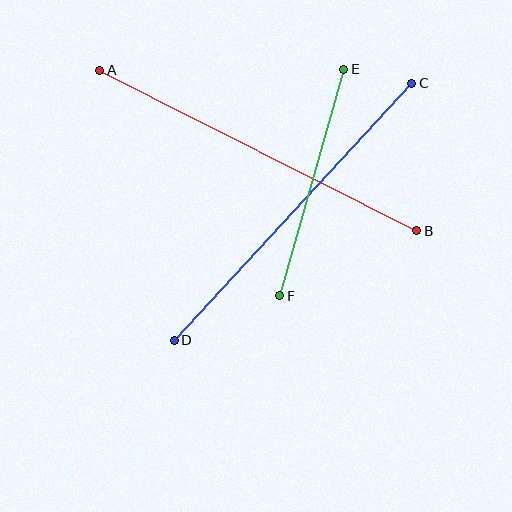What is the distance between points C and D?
The distance is approximately 350 pixels.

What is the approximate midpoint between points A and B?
The midpoint is at approximately (258, 150) pixels.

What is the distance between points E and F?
The distance is approximately 235 pixels.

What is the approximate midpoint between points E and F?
The midpoint is at approximately (312, 183) pixels.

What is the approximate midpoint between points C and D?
The midpoint is at approximately (293, 212) pixels.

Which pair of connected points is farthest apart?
Points A and B are farthest apart.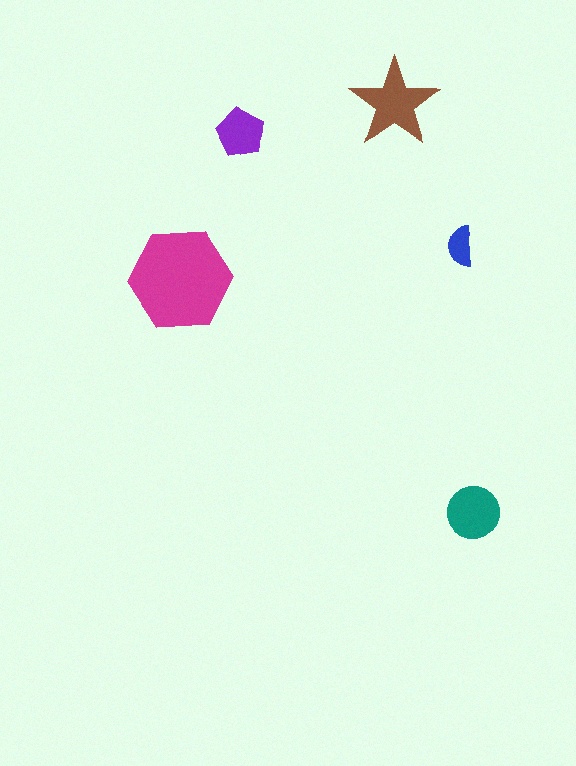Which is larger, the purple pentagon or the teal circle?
The teal circle.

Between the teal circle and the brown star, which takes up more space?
The brown star.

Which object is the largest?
The magenta hexagon.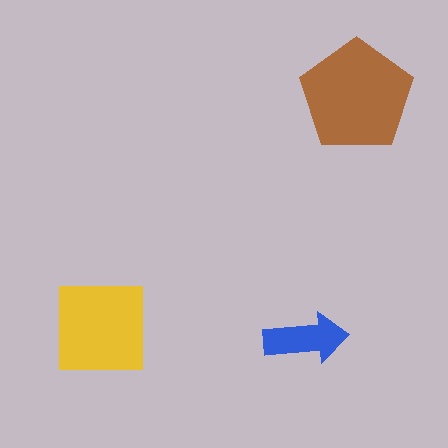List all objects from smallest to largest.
The blue arrow, the yellow square, the brown pentagon.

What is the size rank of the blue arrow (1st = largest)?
3rd.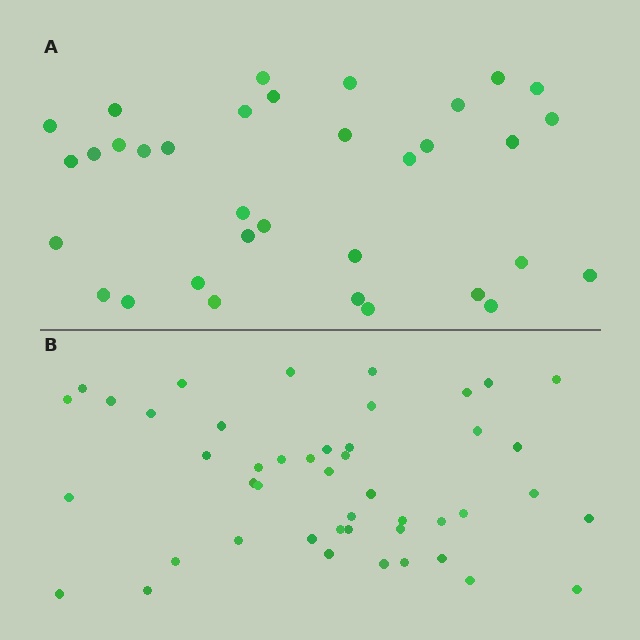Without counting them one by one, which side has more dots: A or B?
Region B (the bottom region) has more dots.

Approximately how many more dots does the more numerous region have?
Region B has roughly 12 or so more dots than region A.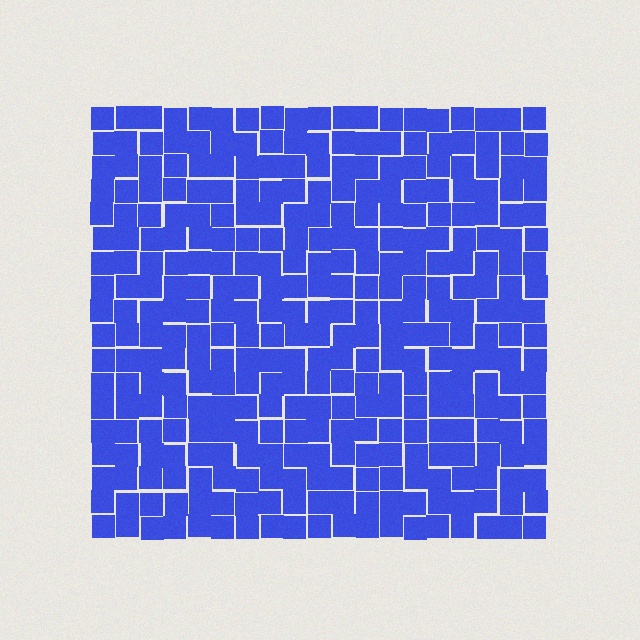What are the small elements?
The small elements are squares.